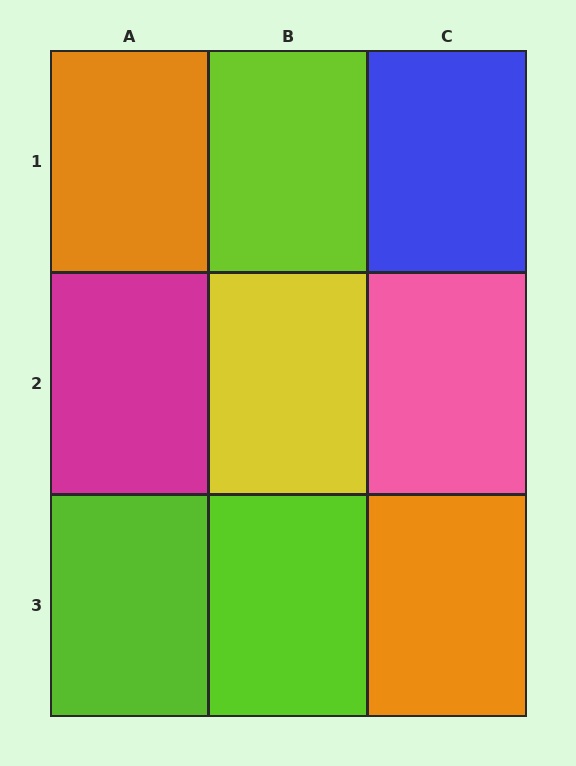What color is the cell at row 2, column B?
Yellow.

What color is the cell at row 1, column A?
Orange.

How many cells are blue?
1 cell is blue.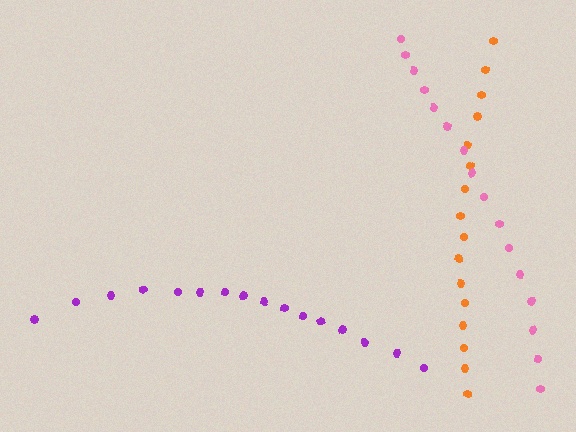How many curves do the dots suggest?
There are 3 distinct paths.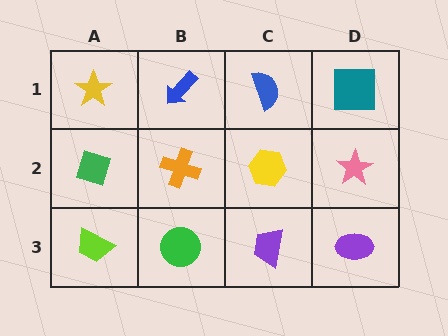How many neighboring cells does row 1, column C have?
3.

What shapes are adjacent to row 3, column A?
A green diamond (row 2, column A), a green circle (row 3, column B).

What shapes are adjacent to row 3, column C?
A yellow hexagon (row 2, column C), a green circle (row 3, column B), a purple ellipse (row 3, column D).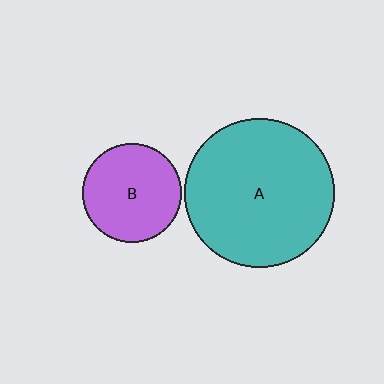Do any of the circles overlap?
No, none of the circles overlap.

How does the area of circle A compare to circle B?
Approximately 2.3 times.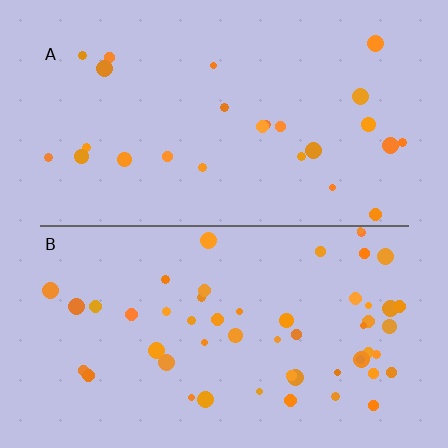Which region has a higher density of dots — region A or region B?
B (the bottom).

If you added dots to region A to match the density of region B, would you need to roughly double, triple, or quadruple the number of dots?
Approximately double.